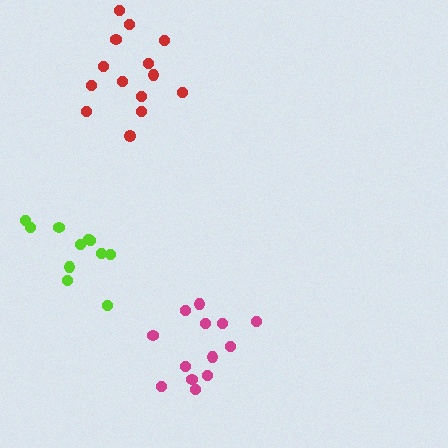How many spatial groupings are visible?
There are 3 spatial groupings.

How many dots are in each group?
Group 1: 13 dots, Group 2: 11 dots, Group 3: 14 dots (38 total).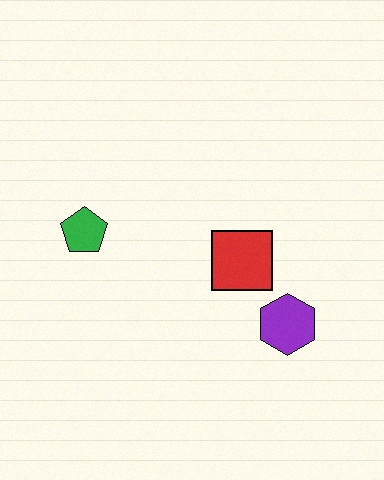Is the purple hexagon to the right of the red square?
Yes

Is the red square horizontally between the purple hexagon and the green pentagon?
Yes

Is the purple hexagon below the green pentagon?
Yes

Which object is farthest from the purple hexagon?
The green pentagon is farthest from the purple hexagon.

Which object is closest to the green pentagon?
The red square is closest to the green pentagon.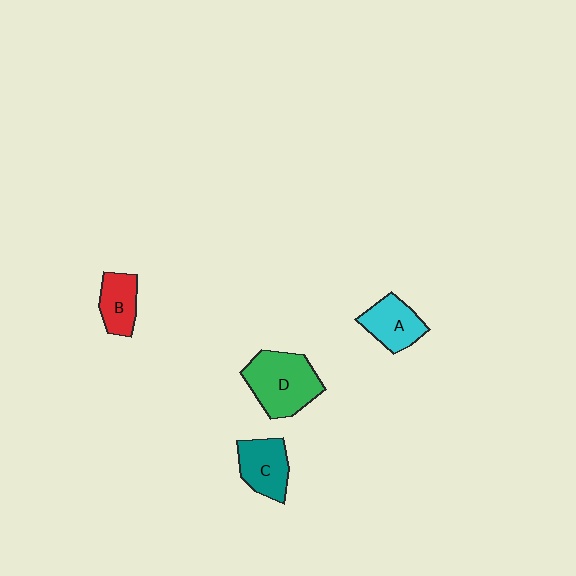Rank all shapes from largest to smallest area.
From largest to smallest: D (green), C (teal), A (cyan), B (red).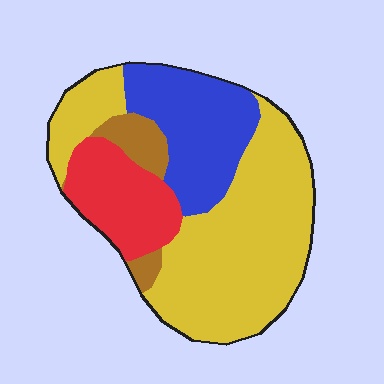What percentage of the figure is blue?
Blue covers around 25% of the figure.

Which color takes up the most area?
Yellow, at roughly 55%.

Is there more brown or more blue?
Blue.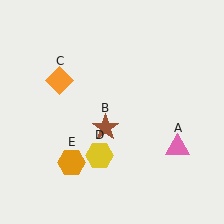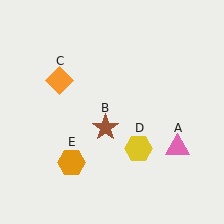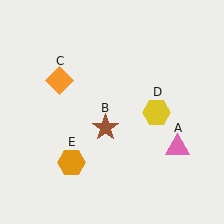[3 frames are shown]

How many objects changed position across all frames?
1 object changed position: yellow hexagon (object D).